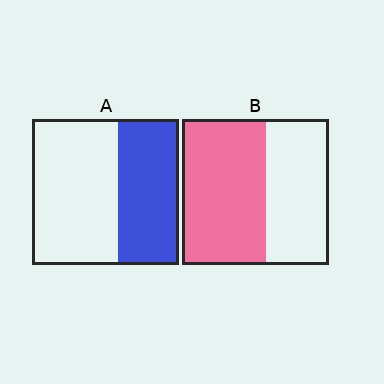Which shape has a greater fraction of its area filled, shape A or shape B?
Shape B.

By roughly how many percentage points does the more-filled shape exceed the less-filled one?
By roughly 15 percentage points (B over A).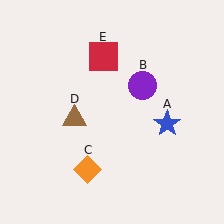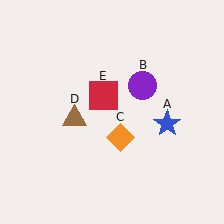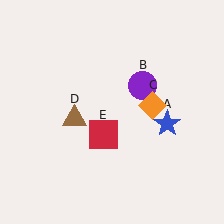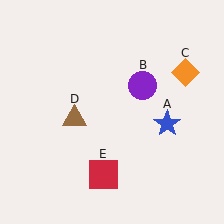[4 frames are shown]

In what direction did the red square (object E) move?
The red square (object E) moved down.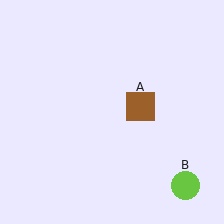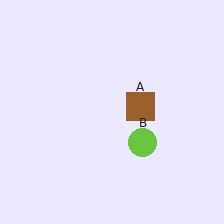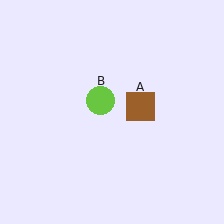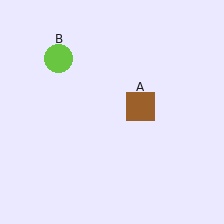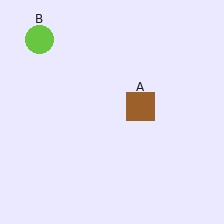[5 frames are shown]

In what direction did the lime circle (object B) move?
The lime circle (object B) moved up and to the left.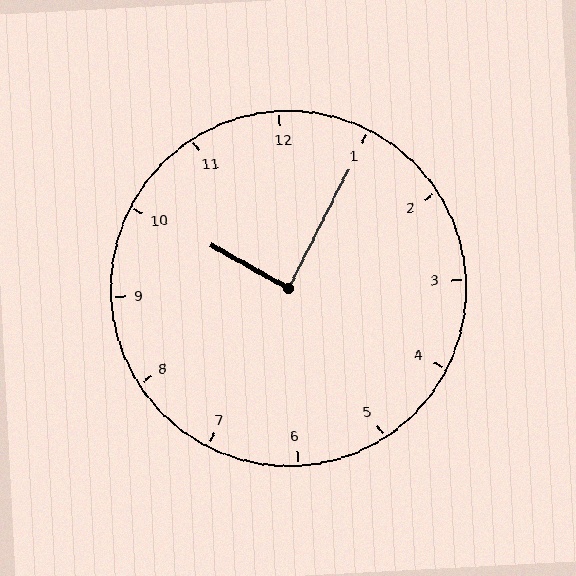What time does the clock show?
10:05.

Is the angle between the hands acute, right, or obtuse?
It is right.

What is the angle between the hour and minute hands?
Approximately 88 degrees.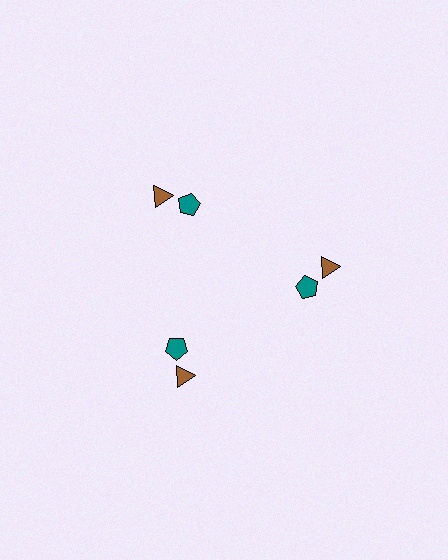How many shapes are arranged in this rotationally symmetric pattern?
There are 6 shapes, arranged in 3 groups of 2.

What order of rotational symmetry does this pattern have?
This pattern has 3-fold rotational symmetry.